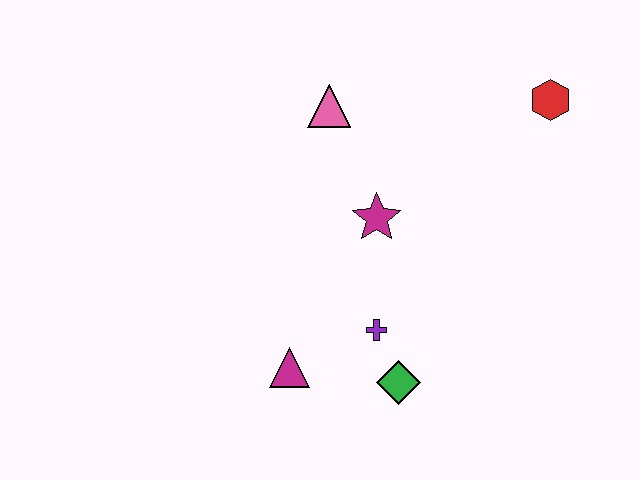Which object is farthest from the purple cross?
The red hexagon is farthest from the purple cross.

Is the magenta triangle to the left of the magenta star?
Yes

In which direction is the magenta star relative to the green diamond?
The magenta star is above the green diamond.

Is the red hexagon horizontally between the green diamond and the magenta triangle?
No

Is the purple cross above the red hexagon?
No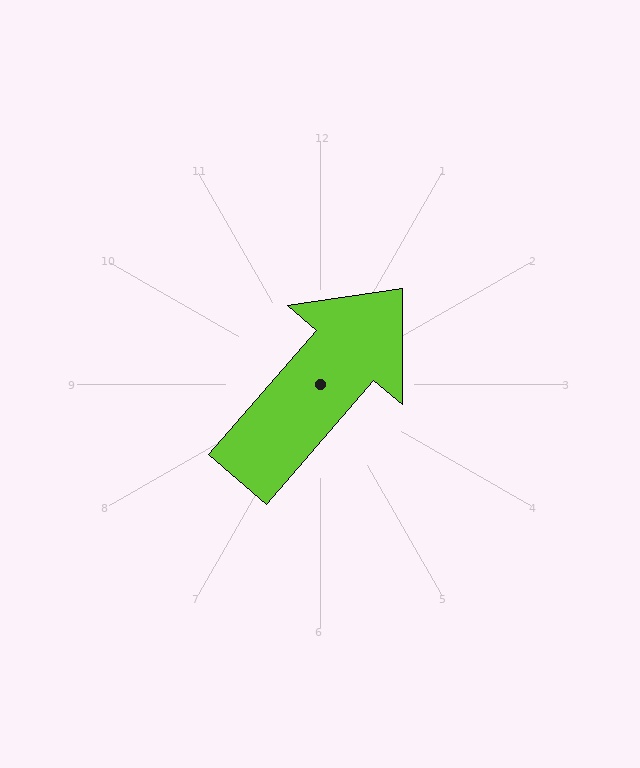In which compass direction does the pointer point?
Northeast.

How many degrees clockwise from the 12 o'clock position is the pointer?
Approximately 41 degrees.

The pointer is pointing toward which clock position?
Roughly 1 o'clock.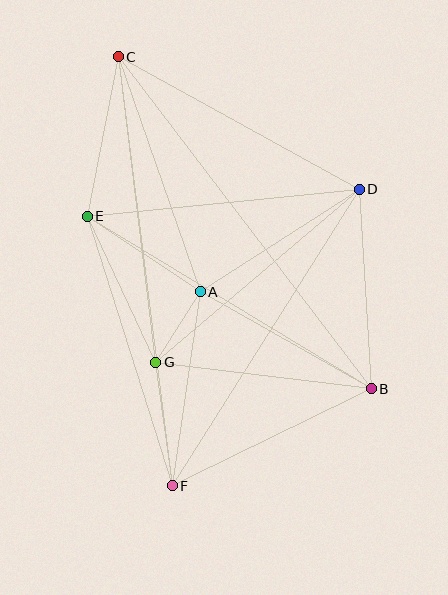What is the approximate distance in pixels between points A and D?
The distance between A and D is approximately 189 pixels.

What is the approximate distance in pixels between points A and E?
The distance between A and E is approximately 136 pixels.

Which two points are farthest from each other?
Points C and F are farthest from each other.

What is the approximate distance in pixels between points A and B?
The distance between A and B is approximately 197 pixels.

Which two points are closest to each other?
Points A and G are closest to each other.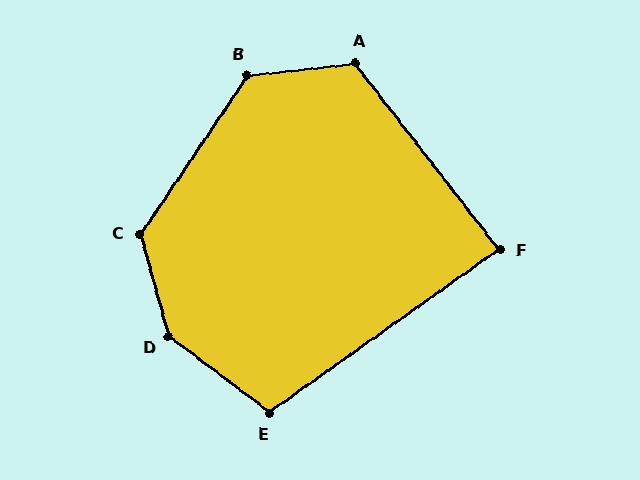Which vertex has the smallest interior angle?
F, at approximately 88 degrees.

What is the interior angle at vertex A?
Approximately 122 degrees (obtuse).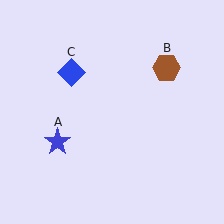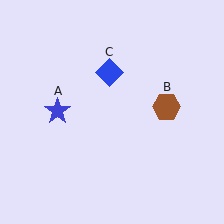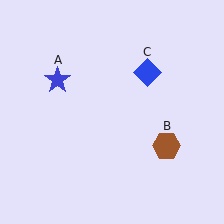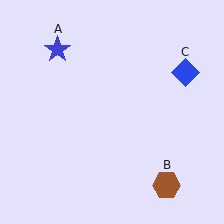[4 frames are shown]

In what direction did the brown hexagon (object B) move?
The brown hexagon (object B) moved down.